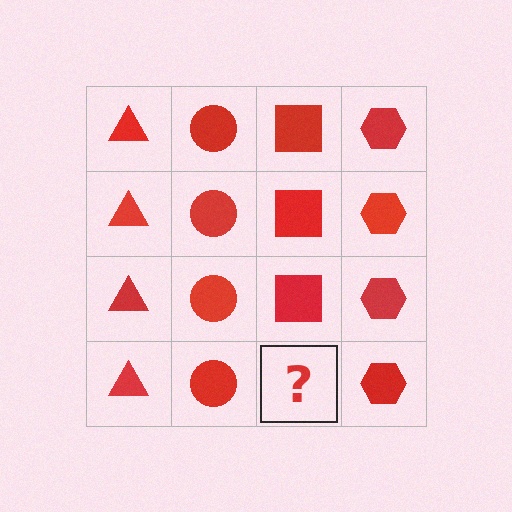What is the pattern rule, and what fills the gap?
The rule is that each column has a consistent shape. The gap should be filled with a red square.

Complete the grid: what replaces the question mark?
The question mark should be replaced with a red square.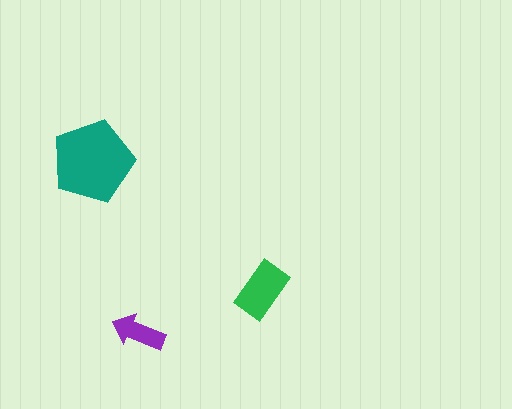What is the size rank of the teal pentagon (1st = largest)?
1st.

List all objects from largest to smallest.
The teal pentagon, the green rectangle, the purple arrow.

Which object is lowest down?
The purple arrow is bottommost.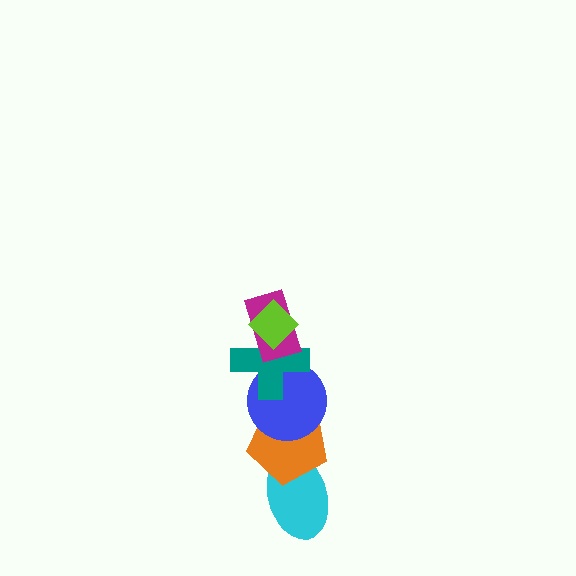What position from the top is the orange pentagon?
The orange pentagon is 5th from the top.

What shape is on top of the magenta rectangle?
The lime diamond is on top of the magenta rectangle.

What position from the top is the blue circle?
The blue circle is 4th from the top.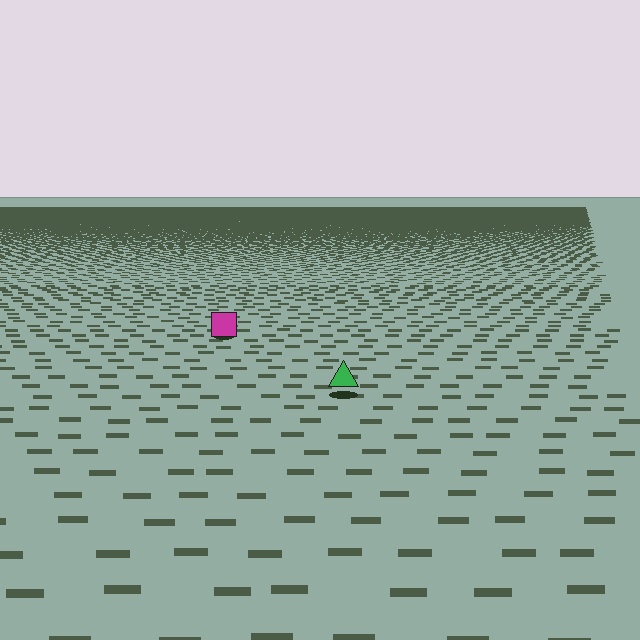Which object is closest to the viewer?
The green triangle is closest. The texture marks near it are larger and more spread out.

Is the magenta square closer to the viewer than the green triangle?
No. The green triangle is closer — you can tell from the texture gradient: the ground texture is coarser near it.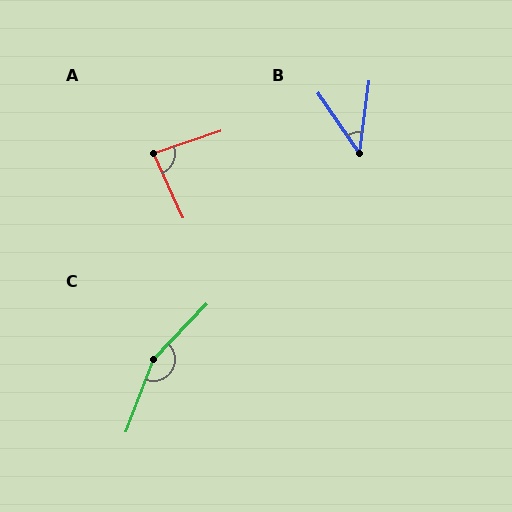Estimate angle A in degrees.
Approximately 84 degrees.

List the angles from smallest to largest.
B (42°), A (84°), C (157°).